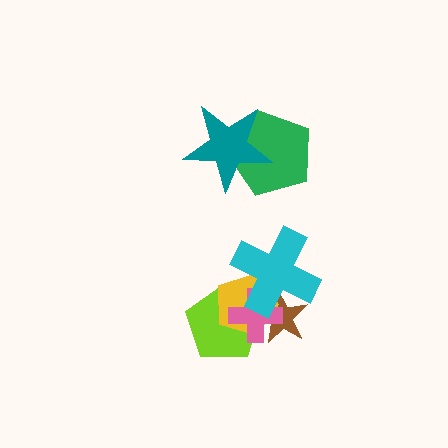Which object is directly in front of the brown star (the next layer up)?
The yellow pentagon is directly in front of the brown star.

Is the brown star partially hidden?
Yes, it is partially covered by another shape.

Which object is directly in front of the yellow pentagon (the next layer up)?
The pink cross is directly in front of the yellow pentagon.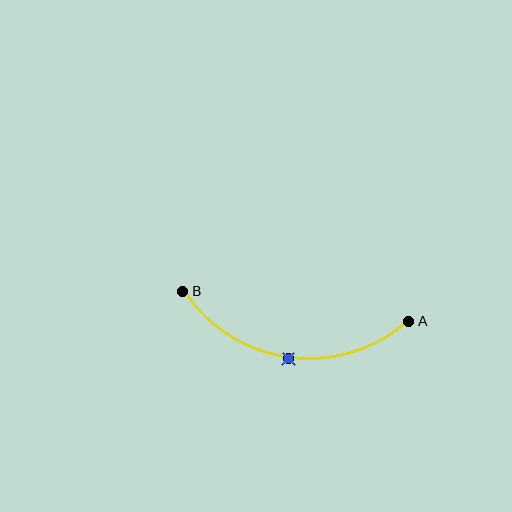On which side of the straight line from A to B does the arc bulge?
The arc bulges below the straight line connecting A and B.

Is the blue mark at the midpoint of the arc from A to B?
Yes. The blue mark lies on the arc at equal arc-length from both A and B — it is the arc midpoint.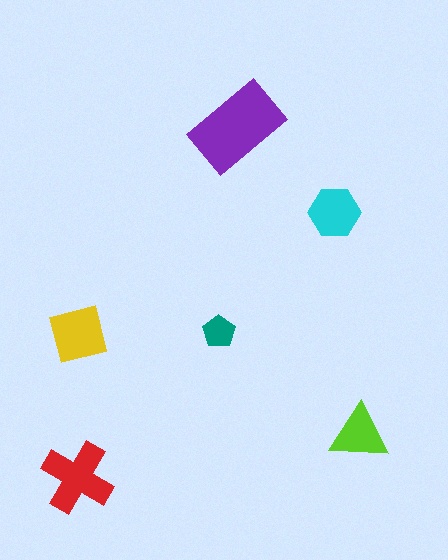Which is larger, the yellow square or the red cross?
The red cross.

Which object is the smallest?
The teal pentagon.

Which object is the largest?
The purple rectangle.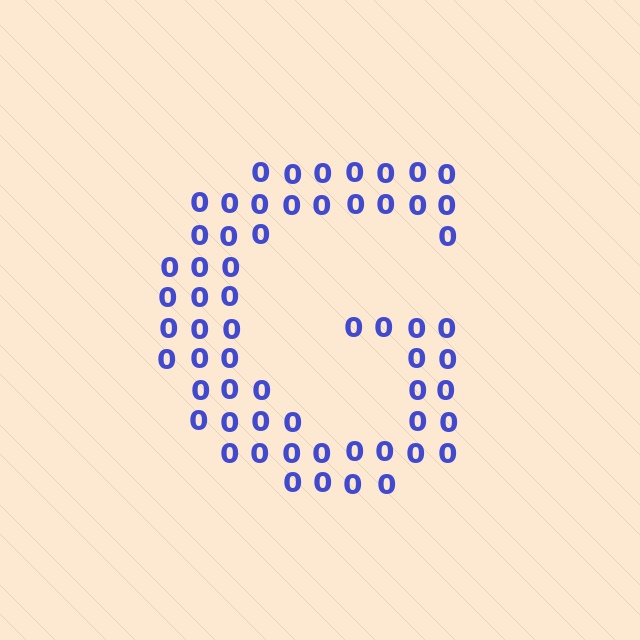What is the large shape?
The large shape is the letter G.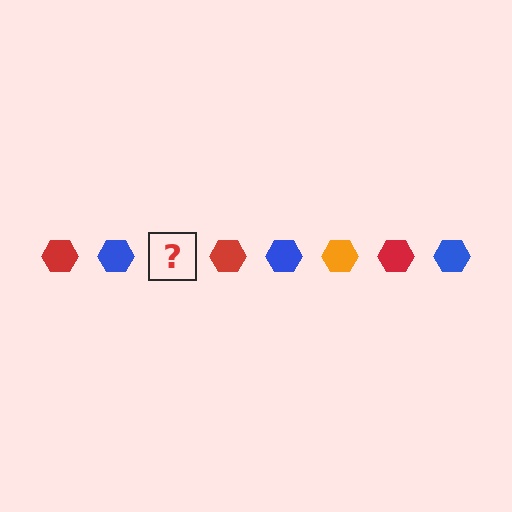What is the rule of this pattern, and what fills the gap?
The rule is that the pattern cycles through red, blue, orange hexagons. The gap should be filled with an orange hexagon.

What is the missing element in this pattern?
The missing element is an orange hexagon.